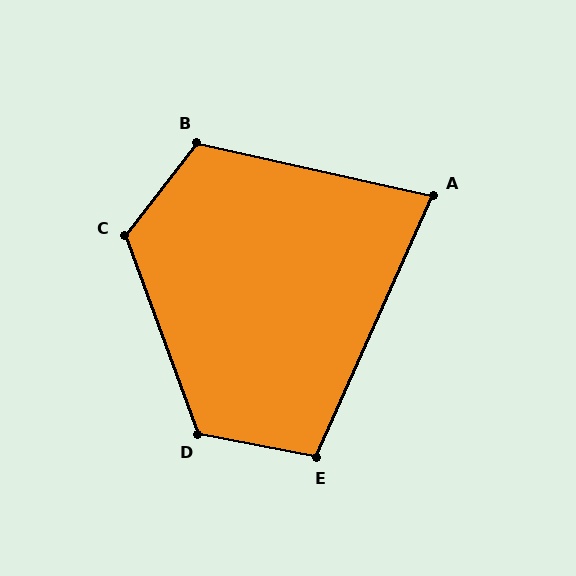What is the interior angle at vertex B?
Approximately 115 degrees (obtuse).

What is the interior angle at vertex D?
Approximately 121 degrees (obtuse).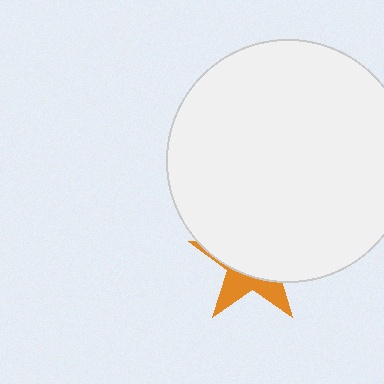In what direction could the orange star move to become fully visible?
The orange star could move down. That would shift it out from behind the white circle entirely.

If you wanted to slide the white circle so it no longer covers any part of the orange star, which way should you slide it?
Slide it up — that is the most direct way to separate the two shapes.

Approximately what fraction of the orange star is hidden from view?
Roughly 67% of the orange star is hidden behind the white circle.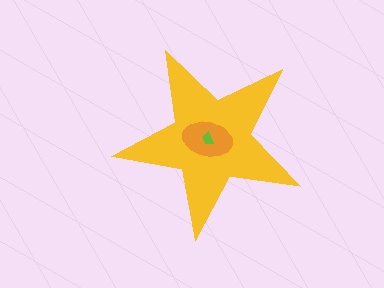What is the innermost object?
The lime trapezoid.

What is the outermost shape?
The yellow star.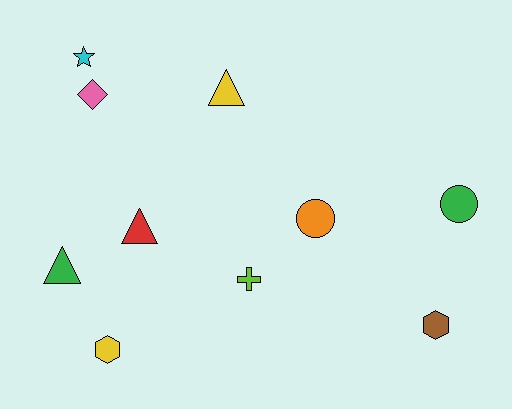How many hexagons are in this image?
There are 2 hexagons.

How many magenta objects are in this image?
There are no magenta objects.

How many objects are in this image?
There are 10 objects.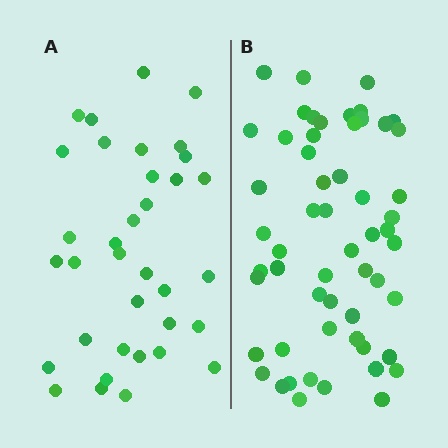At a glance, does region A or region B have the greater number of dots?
Region B (the right region) has more dots.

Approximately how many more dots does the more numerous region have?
Region B has approximately 20 more dots than region A.